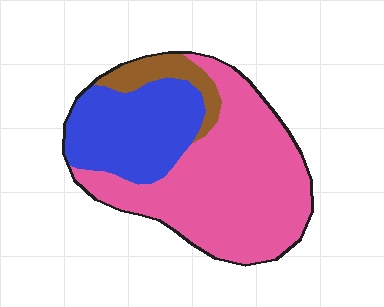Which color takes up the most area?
Pink, at roughly 60%.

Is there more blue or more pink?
Pink.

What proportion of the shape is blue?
Blue covers about 30% of the shape.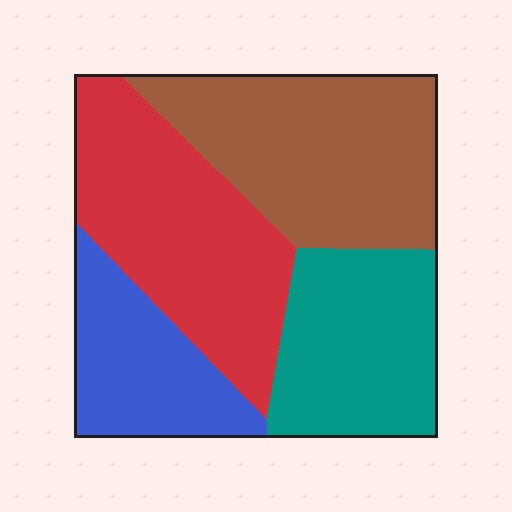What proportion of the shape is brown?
Brown takes up about one third (1/3) of the shape.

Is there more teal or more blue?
Teal.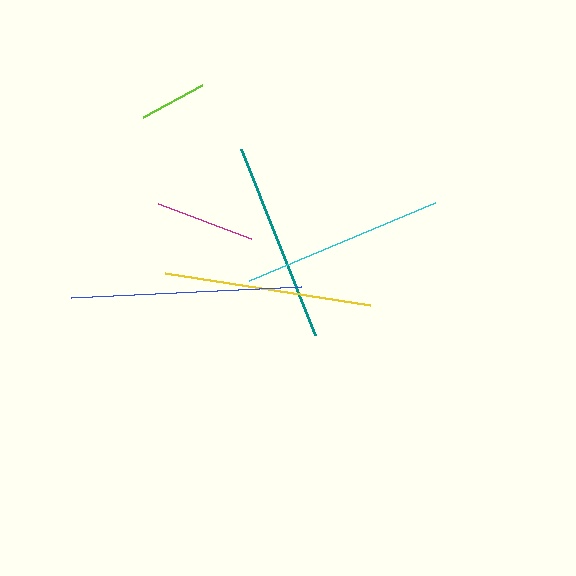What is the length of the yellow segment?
The yellow segment is approximately 207 pixels long.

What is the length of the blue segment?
The blue segment is approximately 230 pixels long.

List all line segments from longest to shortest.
From longest to shortest: blue, yellow, cyan, teal, magenta, lime.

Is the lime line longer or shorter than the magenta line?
The magenta line is longer than the lime line.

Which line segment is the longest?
The blue line is the longest at approximately 230 pixels.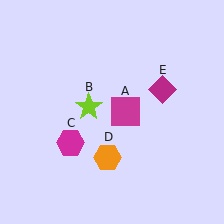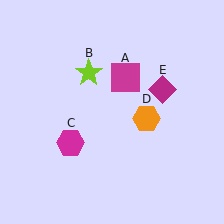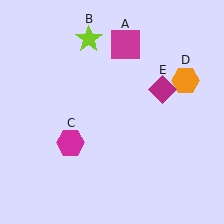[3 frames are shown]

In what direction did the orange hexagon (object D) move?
The orange hexagon (object D) moved up and to the right.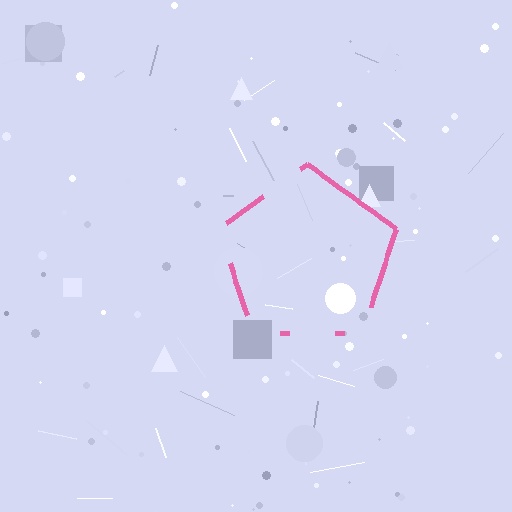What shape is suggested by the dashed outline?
The dashed outline suggests a pentagon.